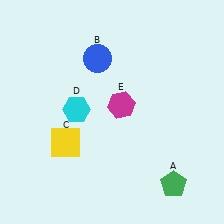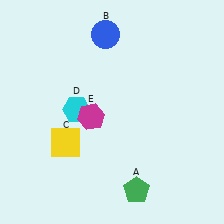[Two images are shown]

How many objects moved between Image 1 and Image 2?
3 objects moved between the two images.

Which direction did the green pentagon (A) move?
The green pentagon (A) moved left.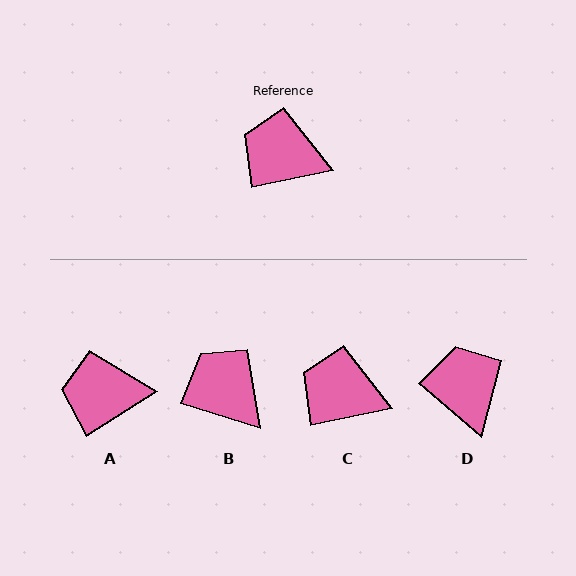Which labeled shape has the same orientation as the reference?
C.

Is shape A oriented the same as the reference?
No, it is off by about 20 degrees.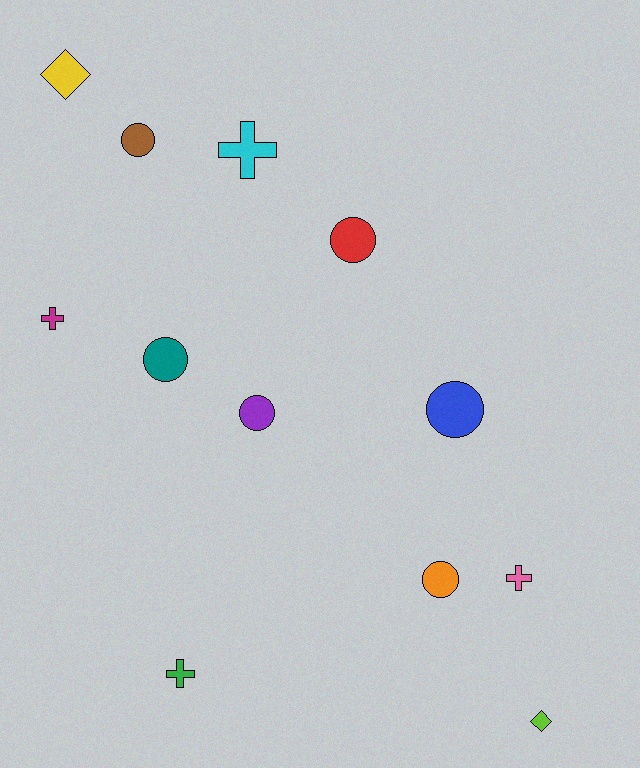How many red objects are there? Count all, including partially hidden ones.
There is 1 red object.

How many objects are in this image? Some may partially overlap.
There are 12 objects.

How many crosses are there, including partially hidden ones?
There are 4 crosses.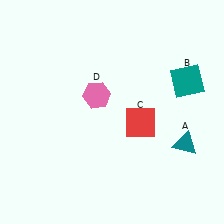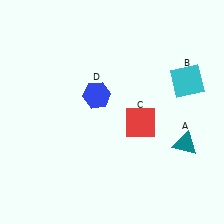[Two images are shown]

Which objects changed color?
B changed from teal to cyan. D changed from pink to blue.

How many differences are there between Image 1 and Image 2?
There are 2 differences between the two images.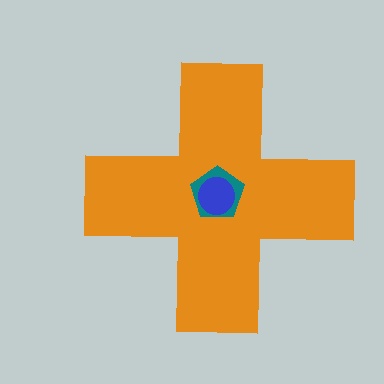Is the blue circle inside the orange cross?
Yes.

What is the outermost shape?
The orange cross.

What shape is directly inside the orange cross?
The teal pentagon.